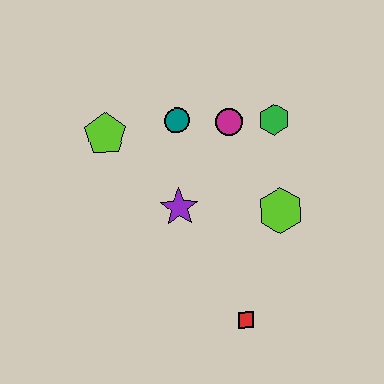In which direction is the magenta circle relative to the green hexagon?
The magenta circle is to the left of the green hexagon.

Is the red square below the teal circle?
Yes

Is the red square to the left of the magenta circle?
No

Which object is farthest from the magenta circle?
The red square is farthest from the magenta circle.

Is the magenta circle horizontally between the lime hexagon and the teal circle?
Yes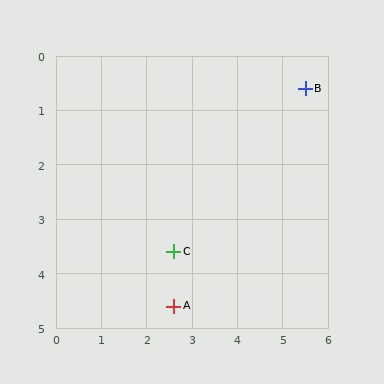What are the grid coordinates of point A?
Point A is at approximately (2.6, 4.6).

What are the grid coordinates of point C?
Point C is at approximately (2.6, 3.6).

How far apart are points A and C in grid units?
Points A and C are about 1.0 grid units apart.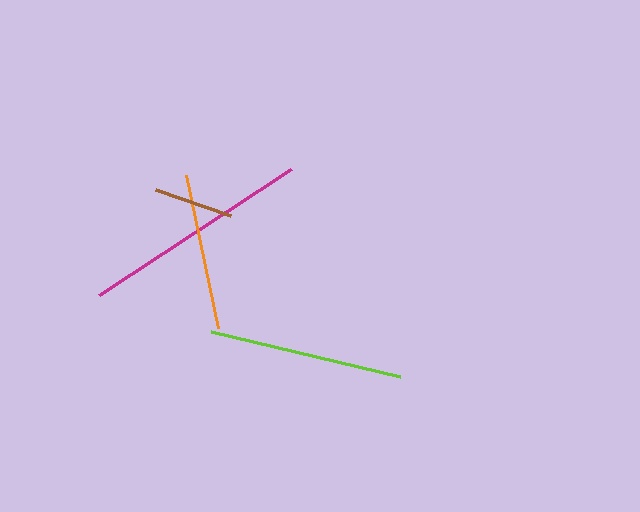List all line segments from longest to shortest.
From longest to shortest: magenta, lime, orange, brown.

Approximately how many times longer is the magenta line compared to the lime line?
The magenta line is approximately 1.2 times the length of the lime line.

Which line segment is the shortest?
The brown line is the shortest at approximately 79 pixels.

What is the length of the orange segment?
The orange segment is approximately 156 pixels long.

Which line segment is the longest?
The magenta line is the longest at approximately 230 pixels.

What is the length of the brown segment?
The brown segment is approximately 79 pixels long.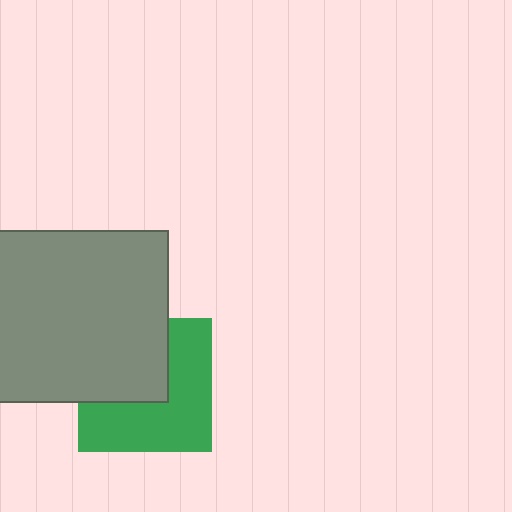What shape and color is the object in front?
The object in front is a gray square.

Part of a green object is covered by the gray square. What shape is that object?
It is a square.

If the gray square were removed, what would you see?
You would see the complete green square.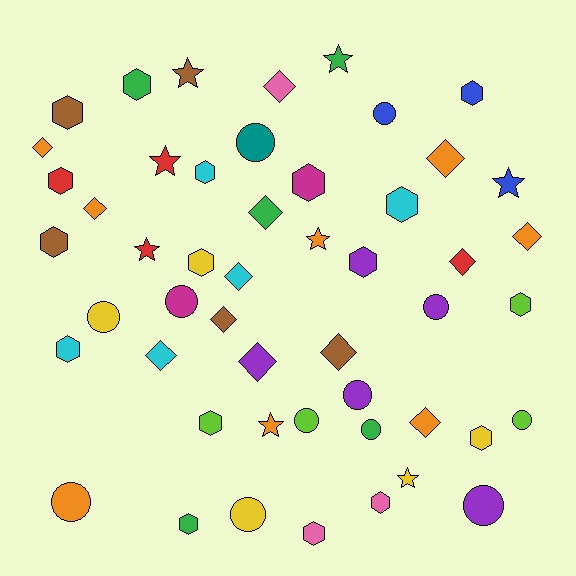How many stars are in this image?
There are 8 stars.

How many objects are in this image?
There are 50 objects.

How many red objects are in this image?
There are 4 red objects.